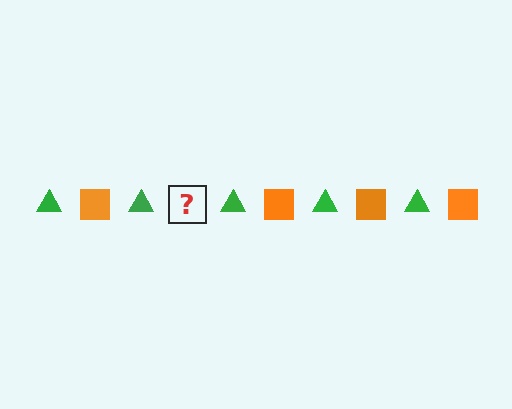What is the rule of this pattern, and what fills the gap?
The rule is that the pattern alternates between green triangle and orange square. The gap should be filled with an orange square.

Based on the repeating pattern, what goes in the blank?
The blank should be an orange square.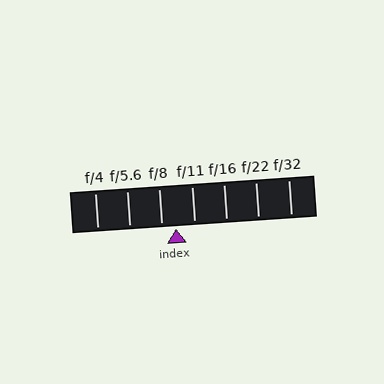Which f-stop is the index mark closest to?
The index mark is closest to f/8.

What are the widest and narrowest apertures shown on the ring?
The widest aperture shown is f/4 and the narrowest is f/32.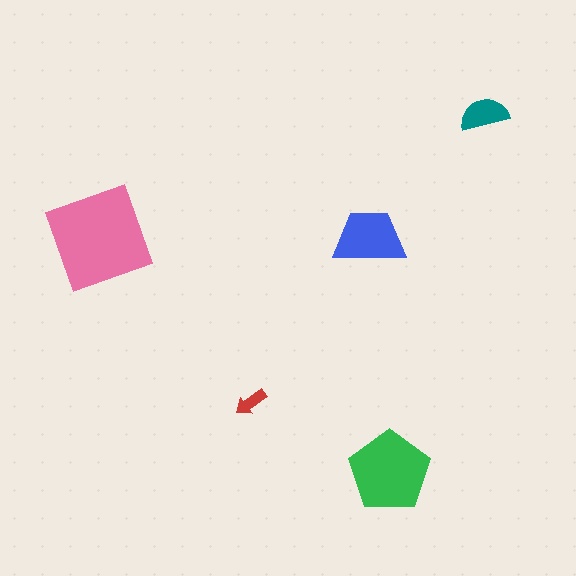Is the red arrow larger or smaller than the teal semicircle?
Smaller.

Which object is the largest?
The pink square.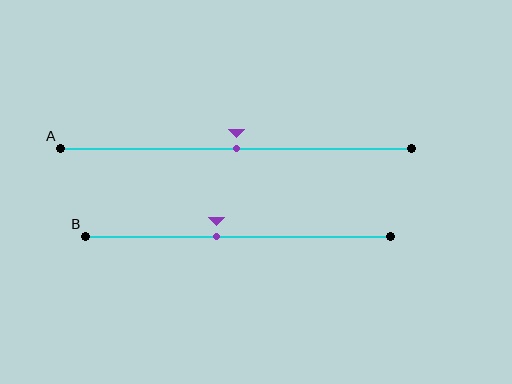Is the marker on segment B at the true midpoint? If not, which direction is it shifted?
No, the marker on segment B is shifted to the left by about 7% of the segment length.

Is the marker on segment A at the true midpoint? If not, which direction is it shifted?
Yes, the marker on segment A is at the true midpoint.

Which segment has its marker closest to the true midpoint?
Segment A has its marker closest to the true midpoint.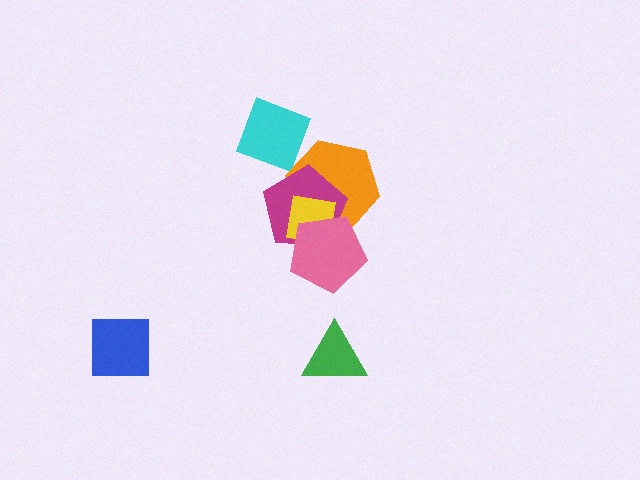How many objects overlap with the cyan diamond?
1 object overlaps with the cyan diamond.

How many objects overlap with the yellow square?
3 objects overlap with the yellow square.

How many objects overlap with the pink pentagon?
3 objects overlap with the pink pentagon.